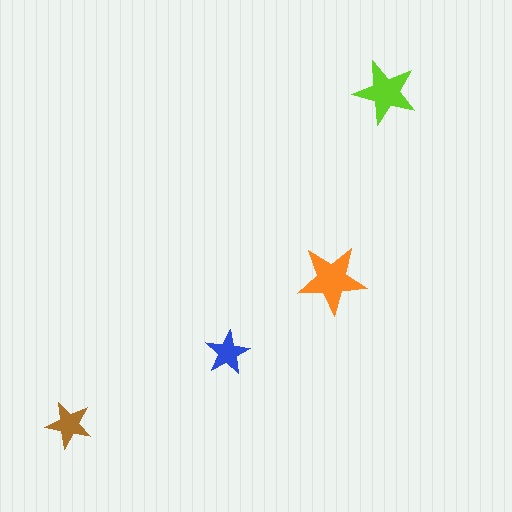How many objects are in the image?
There are 4 objects in the image.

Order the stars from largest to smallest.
the orange one, the lime one, the brown one, the blue one.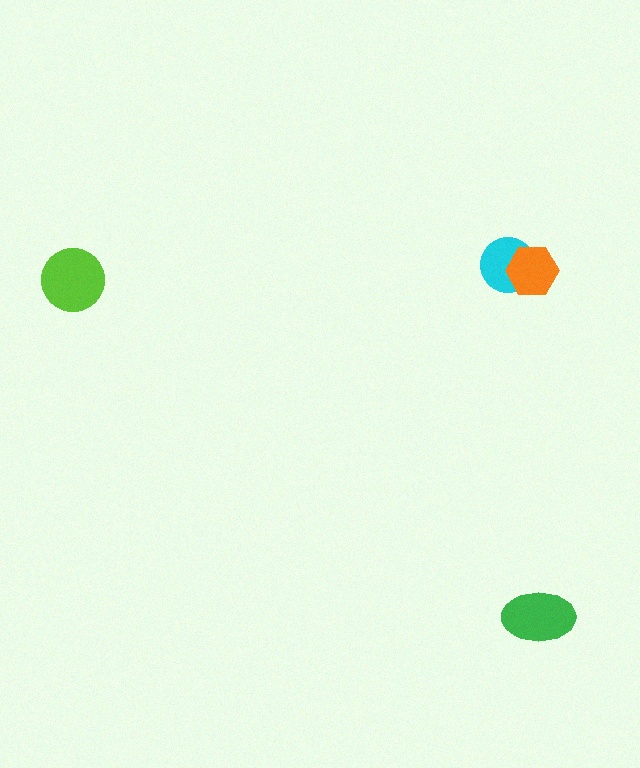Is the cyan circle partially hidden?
Yes, it is partially covered by another shape.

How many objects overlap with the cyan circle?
1 object overlaps with the cyan circle.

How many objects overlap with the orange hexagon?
1 object overlaps with the orange hexagon.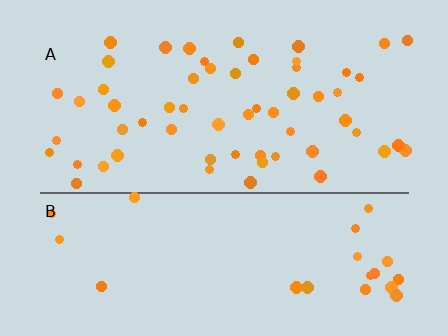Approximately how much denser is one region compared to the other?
Approximately 2.3× — region A over region B.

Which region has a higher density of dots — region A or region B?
A (the top).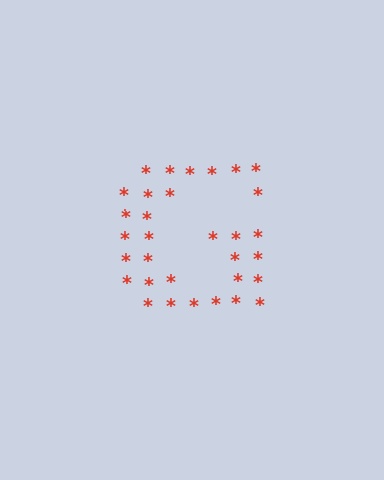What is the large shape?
The large shape is the letter G.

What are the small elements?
The small elements are asterisks.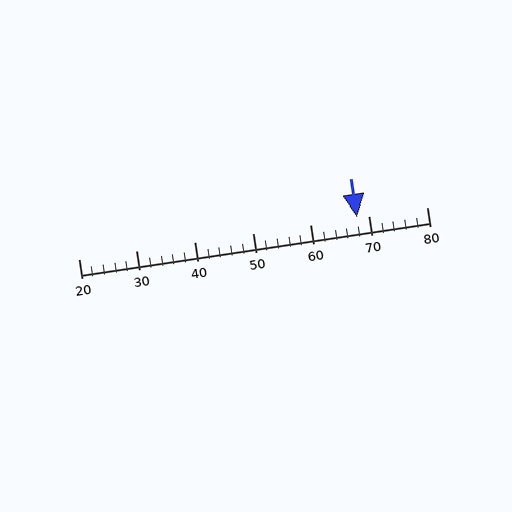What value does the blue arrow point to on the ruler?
The blue arrow points to approximately 68.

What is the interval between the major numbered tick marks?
The major tick marks are spaced 10 units apart.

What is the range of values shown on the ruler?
The ruler shows values from 20 to 80.